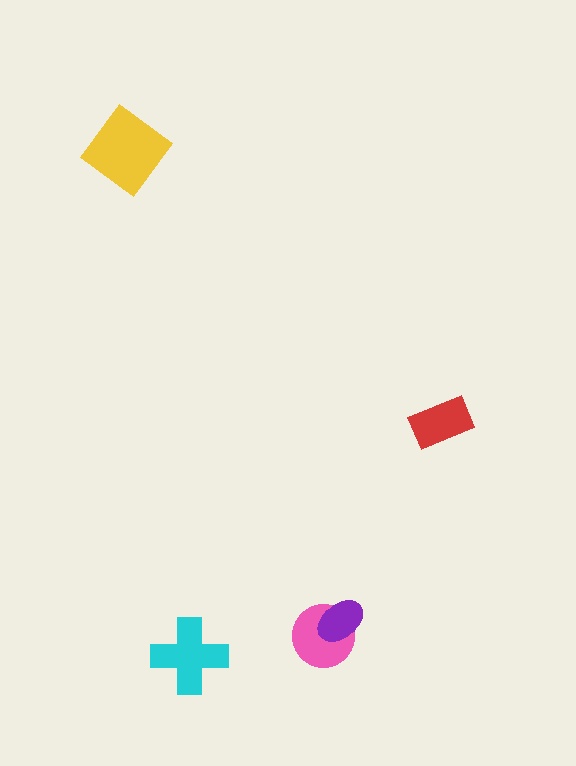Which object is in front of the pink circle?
The purple ellipse is in front of the pink circle.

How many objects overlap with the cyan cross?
0 objects overlap with the cyan cross.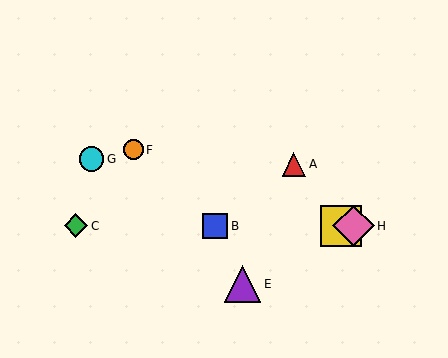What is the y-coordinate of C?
Object C is at y≈226.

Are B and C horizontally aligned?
Yes, both are at y≈226.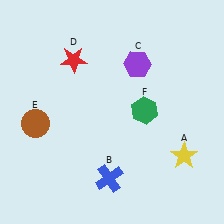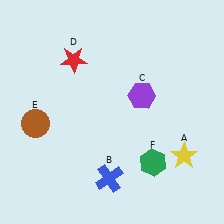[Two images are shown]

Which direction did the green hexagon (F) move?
The green hexagon (F) moved down.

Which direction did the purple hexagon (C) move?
The purple hexagon (C) moved down.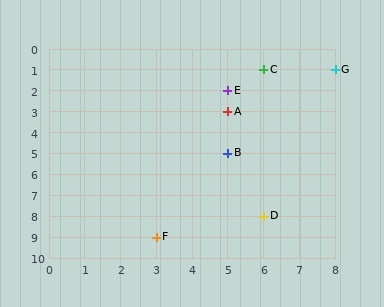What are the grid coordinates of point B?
Point B is at grid coordinates (5, 5).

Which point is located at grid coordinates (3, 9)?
Point F is at (3, 9).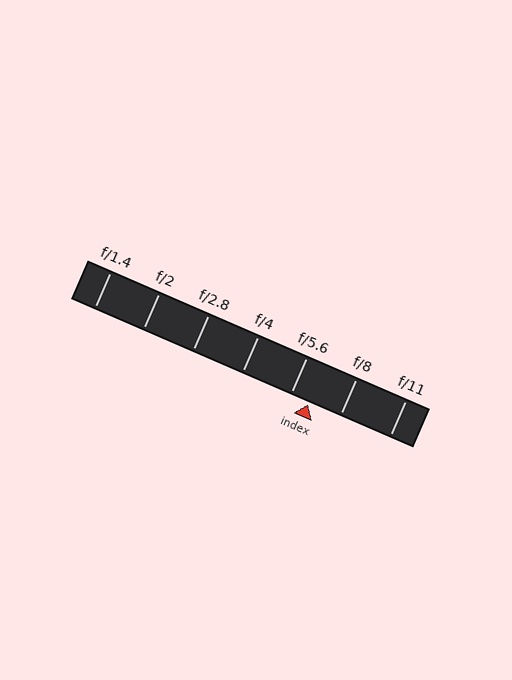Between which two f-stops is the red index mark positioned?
The index mark is between f/5.6 and f/8.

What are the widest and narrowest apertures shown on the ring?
The widest aperture shown is f/1.4 and the narrowest is f/11.